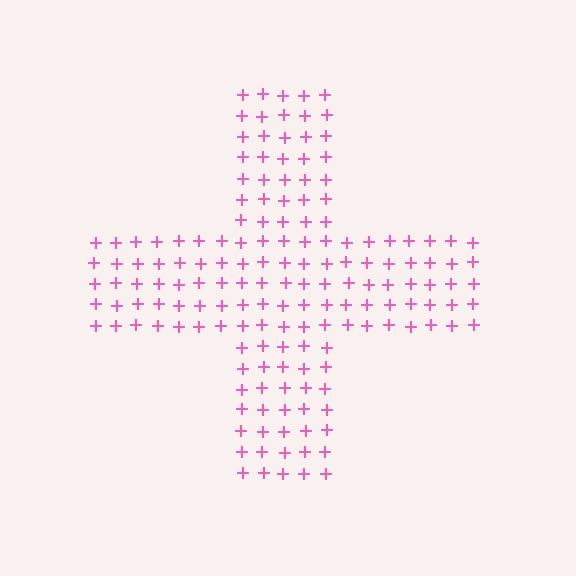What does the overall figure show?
The overall figure shows a cross.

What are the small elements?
The small elements are plus signs.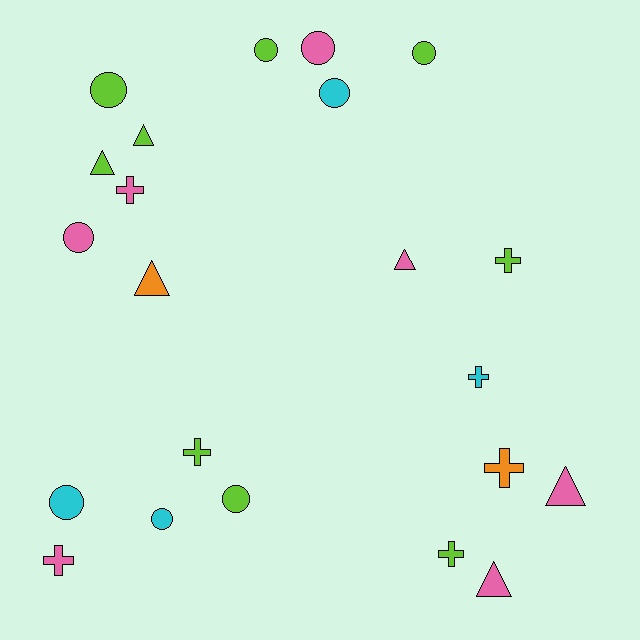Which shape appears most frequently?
Circle, with 9 objects.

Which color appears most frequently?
Lime, with 9 objects.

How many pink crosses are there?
There are 2 pink crosses.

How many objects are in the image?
There are 22 objects.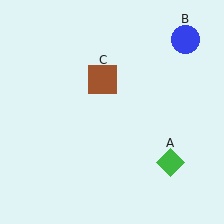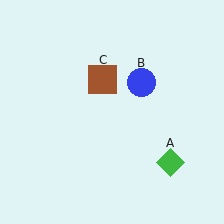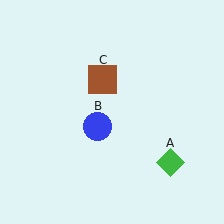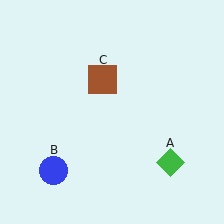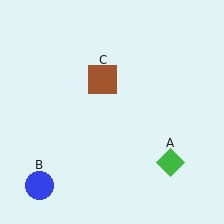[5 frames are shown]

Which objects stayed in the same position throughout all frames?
Green diamond (object A) and brown square (object C) remained stationary.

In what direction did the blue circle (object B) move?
The blue circle (object B) moved down and to the left.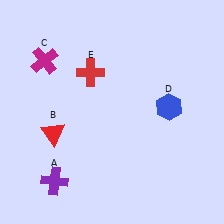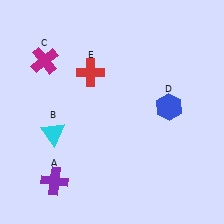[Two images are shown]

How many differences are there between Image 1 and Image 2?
There is 1 difference between the two images.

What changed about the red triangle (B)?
In Image 1, B is red. In Image 2, it changed to cyan.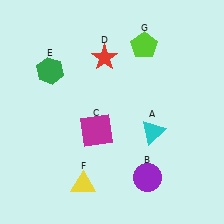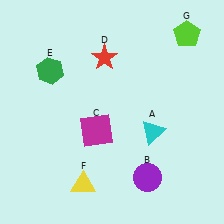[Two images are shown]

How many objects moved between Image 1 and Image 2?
1 object moved between the two images.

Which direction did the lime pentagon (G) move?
The lime pentagon (G) moved right.